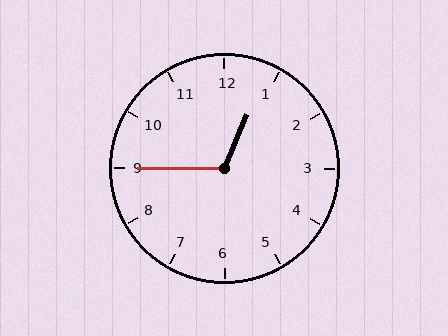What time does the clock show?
12:45.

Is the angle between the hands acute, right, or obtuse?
It is obtuse.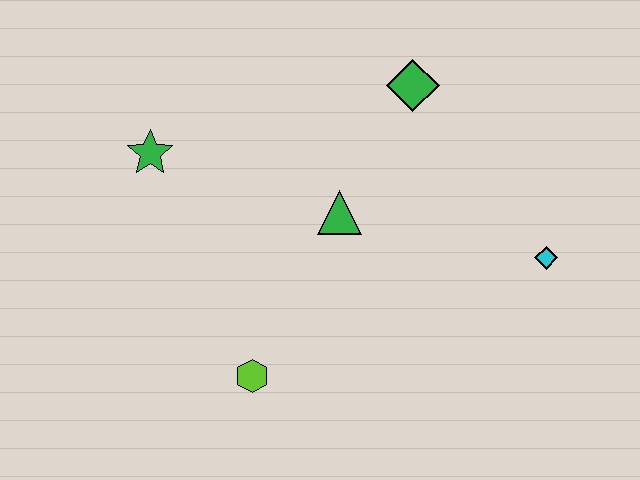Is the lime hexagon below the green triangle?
Yes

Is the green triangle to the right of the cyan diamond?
No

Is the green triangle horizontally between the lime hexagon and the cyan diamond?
Yes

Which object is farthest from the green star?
The cyan diamond is farthest from the green star.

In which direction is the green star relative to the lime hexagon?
The green star is above the lime hexagon.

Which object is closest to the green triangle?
The green diamond is closest to the green triangle.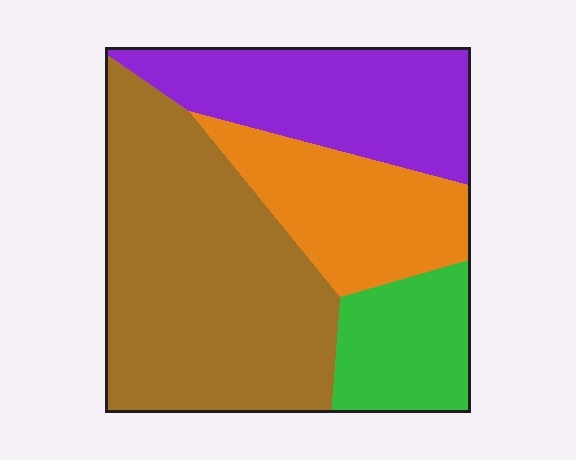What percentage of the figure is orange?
Orange takes up about one fifth (1/5) of the figure.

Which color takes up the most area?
Brown, at roughly 45%.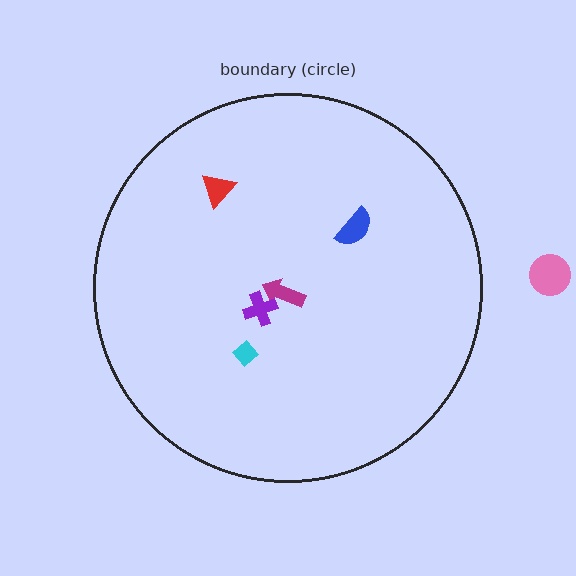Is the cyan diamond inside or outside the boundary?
Inside.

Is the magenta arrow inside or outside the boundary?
Inside.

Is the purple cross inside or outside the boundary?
Inside.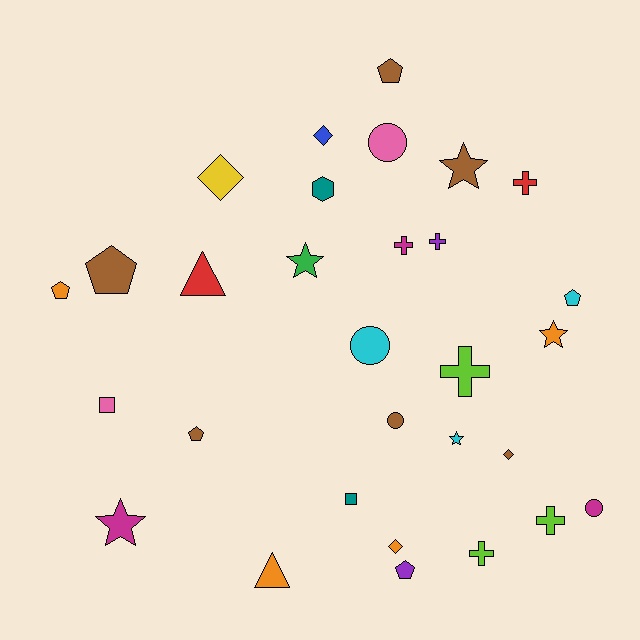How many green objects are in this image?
There is 1 green object.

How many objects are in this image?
There are 30 objects.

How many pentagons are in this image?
There are 6 pentagons.